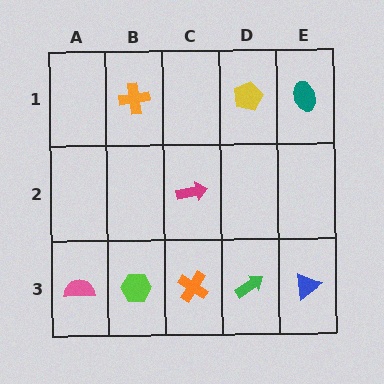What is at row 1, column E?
A teal ellipse.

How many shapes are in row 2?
1 shape.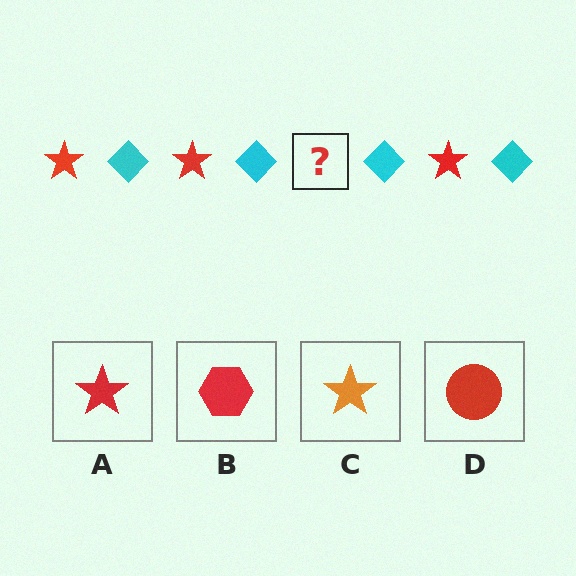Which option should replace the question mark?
Option A.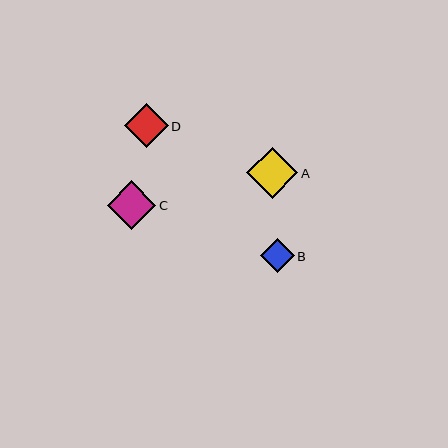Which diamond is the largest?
Diamond A is the largest with a size of approximately 51 pixels.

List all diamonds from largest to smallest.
From largest to smallest: A, C, D, B.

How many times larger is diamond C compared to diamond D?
Diamond C is approximately 1.1 times the size of diamond D.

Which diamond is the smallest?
Diamond B is the smallest with a size of approximately 34 pixels.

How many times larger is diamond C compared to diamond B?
Diamond C is approximately 1.4 times the size of diamond B.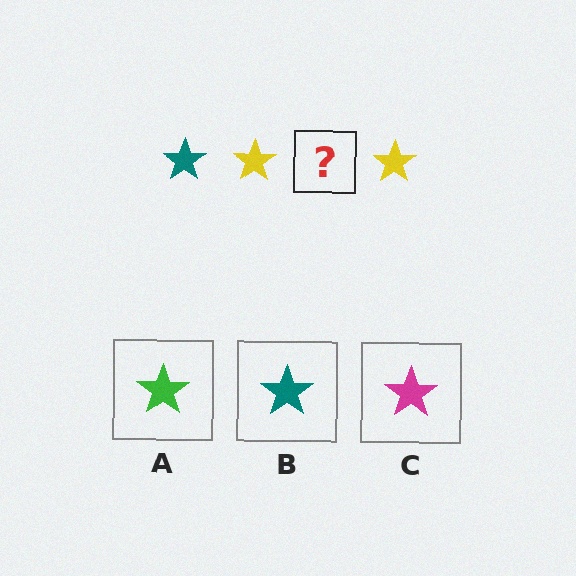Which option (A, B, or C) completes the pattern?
B.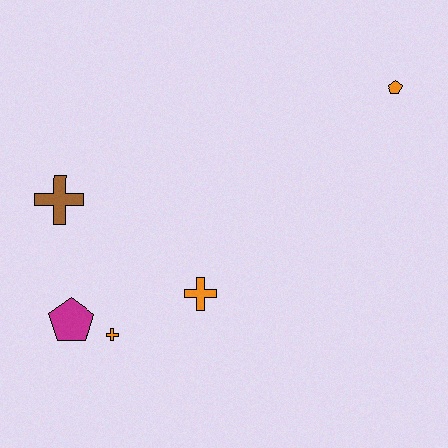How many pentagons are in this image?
There are 2 pentagons.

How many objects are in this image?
There are 5 objects.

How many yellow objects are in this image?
There are no yellow objects.